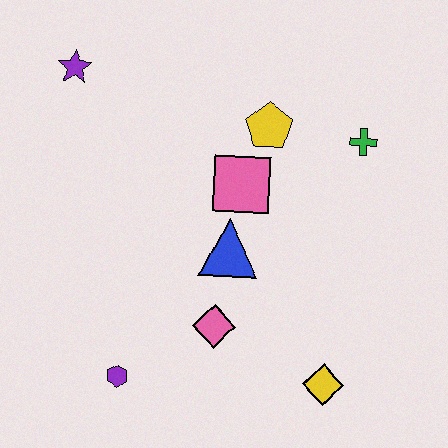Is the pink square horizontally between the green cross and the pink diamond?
Yes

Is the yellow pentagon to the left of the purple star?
No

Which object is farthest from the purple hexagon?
The green cross is farthest from the purple hexagon.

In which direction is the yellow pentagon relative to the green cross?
The yellow pentagon is to the left of the green cross.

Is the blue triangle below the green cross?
Yes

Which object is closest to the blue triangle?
The pink square is closest to the blue triangle.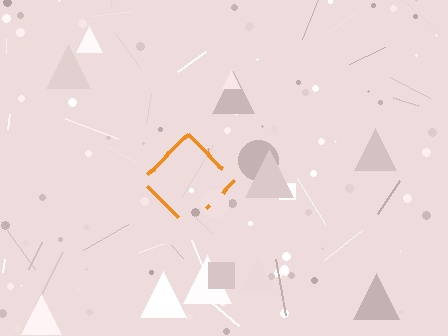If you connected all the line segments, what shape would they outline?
They would outline a diamond.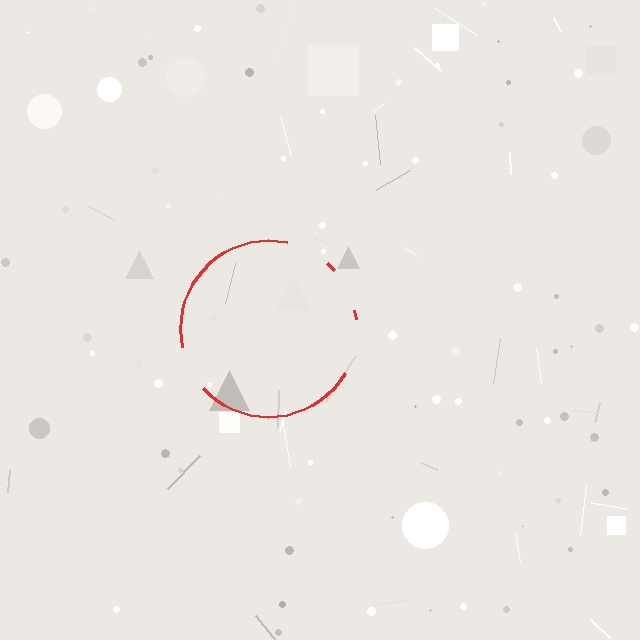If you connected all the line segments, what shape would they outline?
They would outline a circle.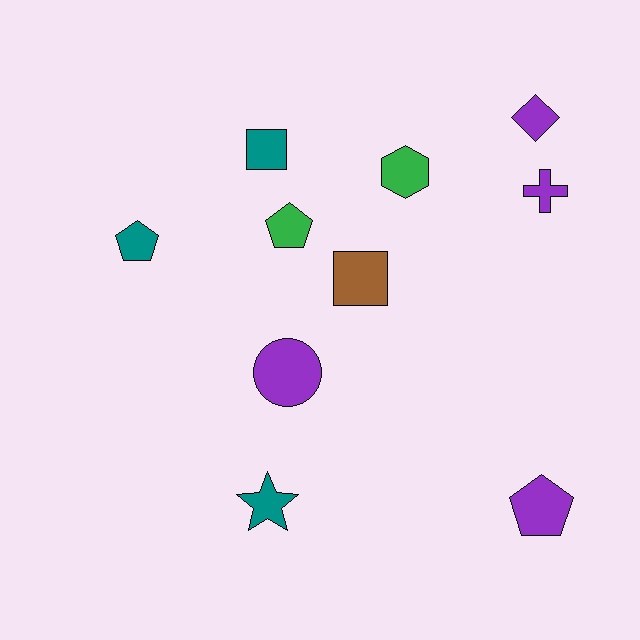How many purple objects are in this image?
There are 4 purple objects.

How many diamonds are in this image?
There is 1 diamond.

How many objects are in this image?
There are 10 objects.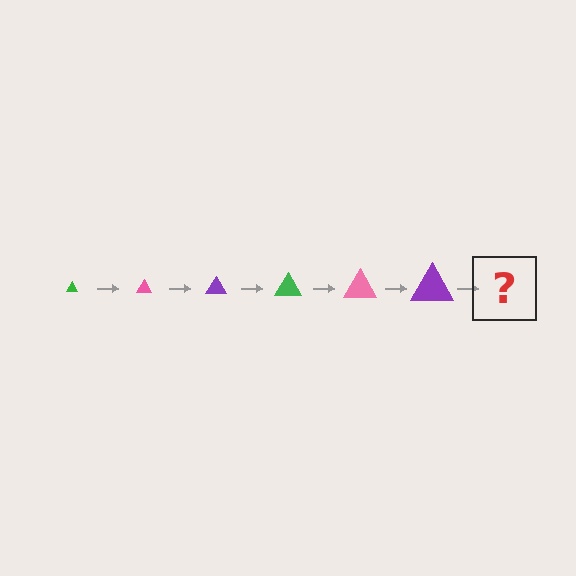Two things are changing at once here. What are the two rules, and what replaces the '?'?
The two rules are that the triangle grows larger each step and the color cycles through green, pink, and purple. The '?' should be a green triangle, larger than the previous one.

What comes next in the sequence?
The next element should be a green triangle, larger than the previous one.